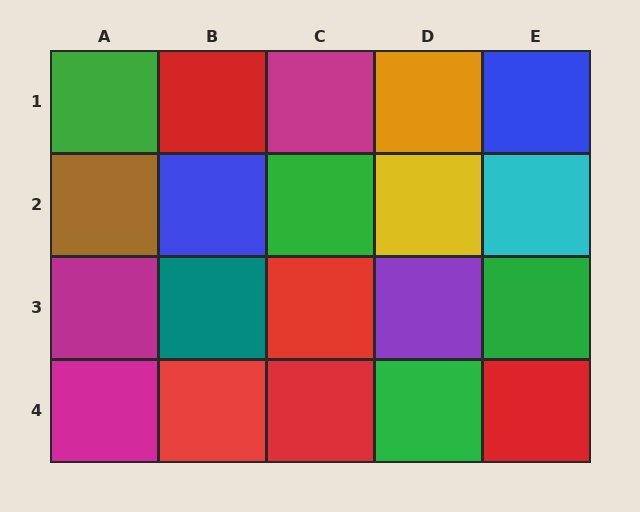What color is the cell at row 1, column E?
Blue.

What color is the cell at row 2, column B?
Blue.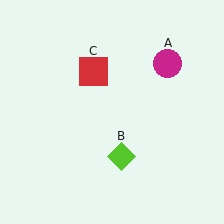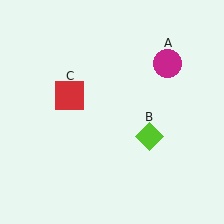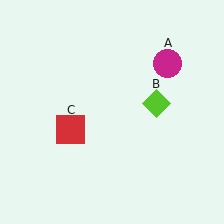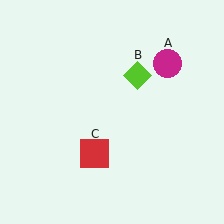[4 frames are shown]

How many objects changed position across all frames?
2 objects changed position: lime diamond (object B), red square (object C).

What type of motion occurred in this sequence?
The lime diamond (object B), red square (object C) rotated counterclockwise around the center of the scene.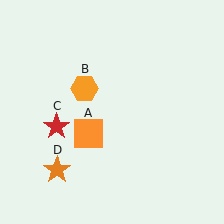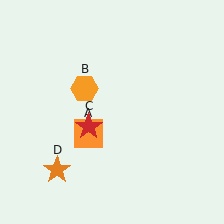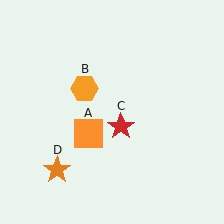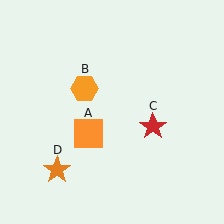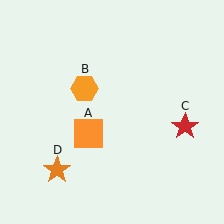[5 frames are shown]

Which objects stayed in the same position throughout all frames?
Orange square (object A) and orange hexagon (object B) and orange star (object D) remained stationary.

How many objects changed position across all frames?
1 object changed position: red star (object C).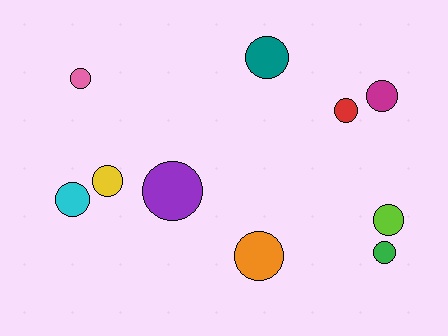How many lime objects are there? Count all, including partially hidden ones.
There is 1 lime object.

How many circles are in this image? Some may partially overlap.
There are 10 circles.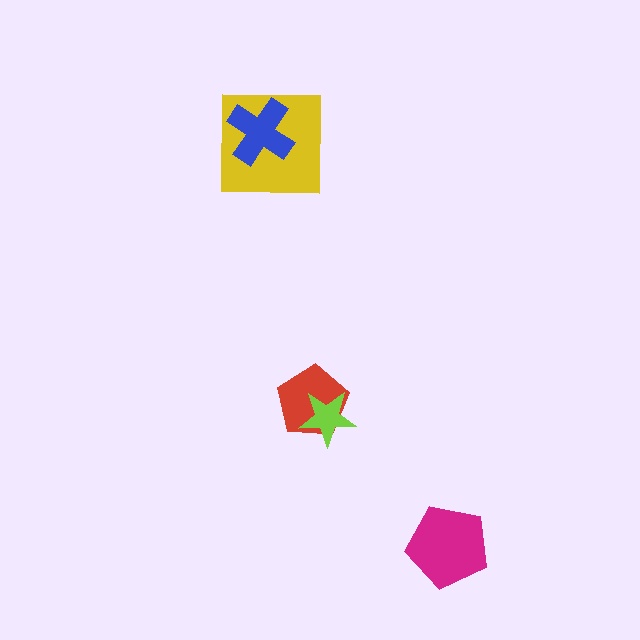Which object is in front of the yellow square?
The blue cross is in front of the yellow square.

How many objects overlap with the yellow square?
1 object overlaps with the yellow square.